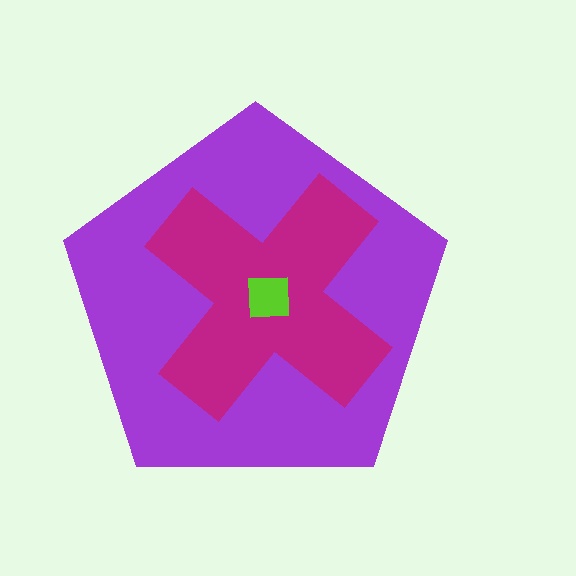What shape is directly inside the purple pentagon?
The magenta cross.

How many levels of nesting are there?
3.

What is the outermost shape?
The purple pentagon.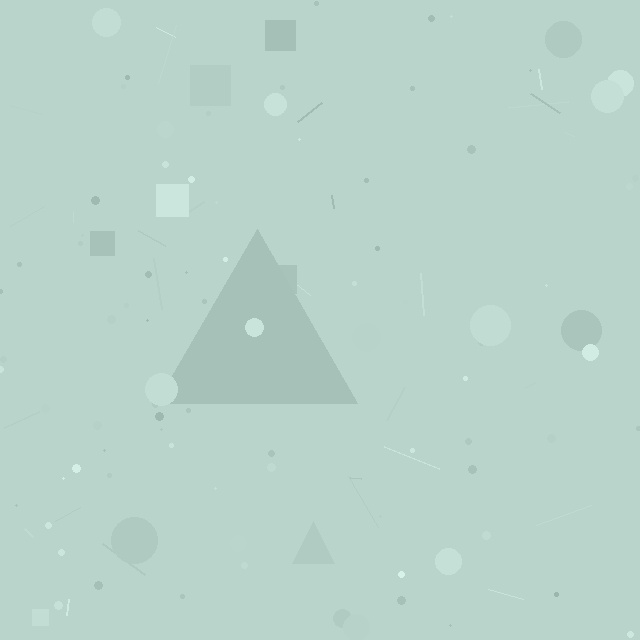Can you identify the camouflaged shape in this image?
The camouflaged shape is a triangle.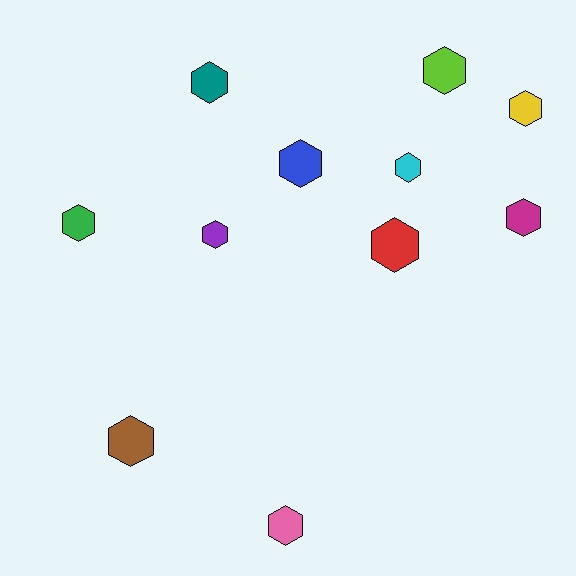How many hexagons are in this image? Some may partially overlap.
There are 11 hexagons.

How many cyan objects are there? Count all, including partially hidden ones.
There is 1 cyan object.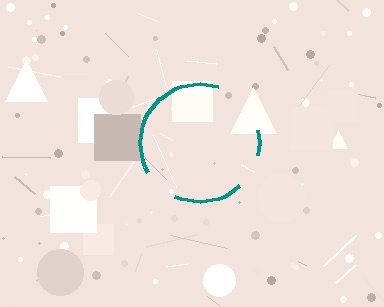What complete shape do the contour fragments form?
The contour fragments form a circle.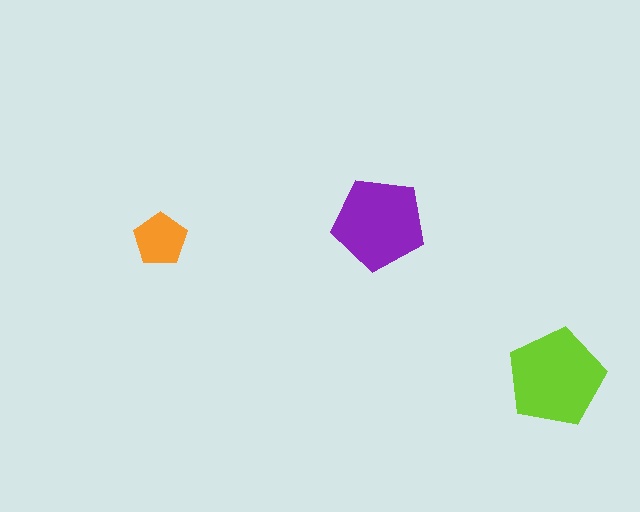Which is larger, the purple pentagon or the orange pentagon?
The purple one.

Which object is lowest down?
The lime pentagon is bottommost.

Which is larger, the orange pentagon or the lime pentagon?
The lime one.